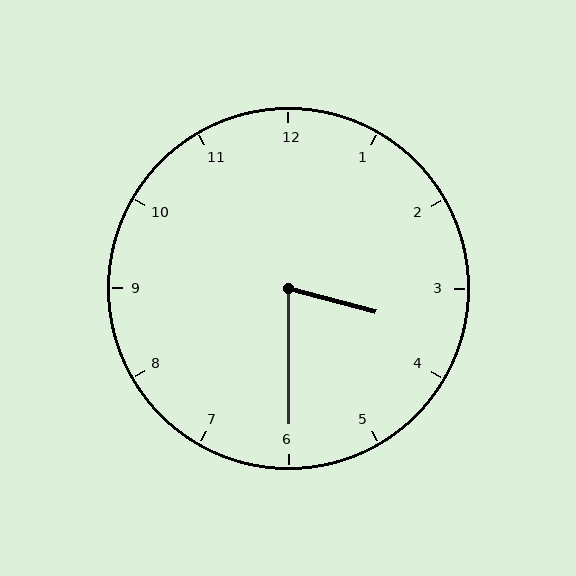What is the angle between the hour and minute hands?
Approximately 75 degrees.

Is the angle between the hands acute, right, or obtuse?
It is acute.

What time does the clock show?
3:30.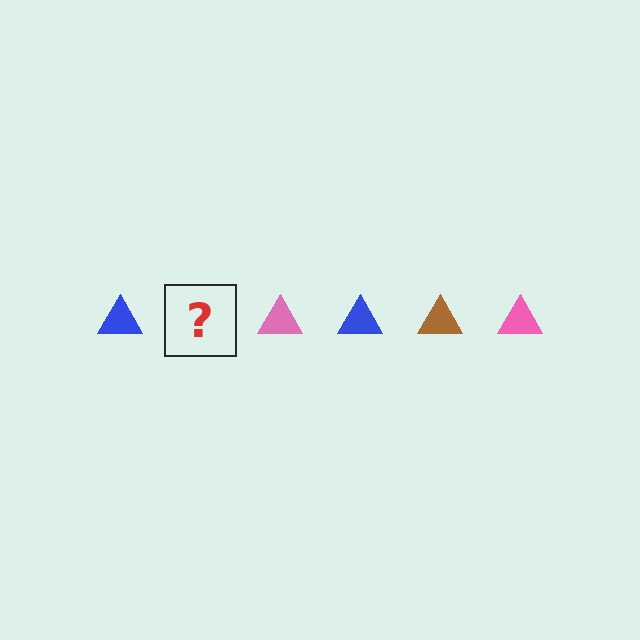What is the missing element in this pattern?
The missing element is a brown triangle.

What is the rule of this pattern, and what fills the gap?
The rule is that the pattern cycles through blue, brown, pink triangles. The gap should be filled with a brown triangle.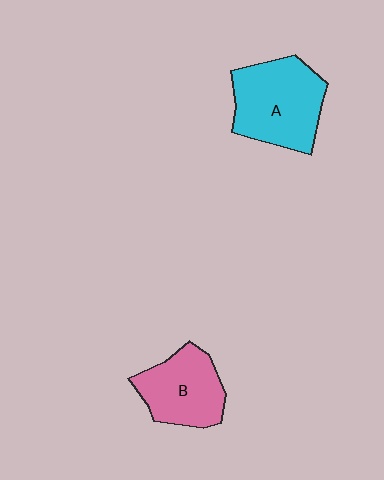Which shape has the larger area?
Shape A (cyan).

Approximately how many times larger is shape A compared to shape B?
Approximately 1.3 times.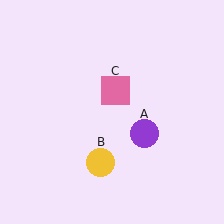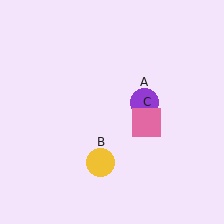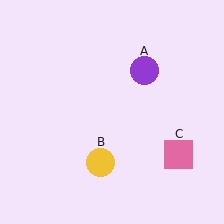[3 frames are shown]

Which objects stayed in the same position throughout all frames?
Yellow circle (object B) remained stationary.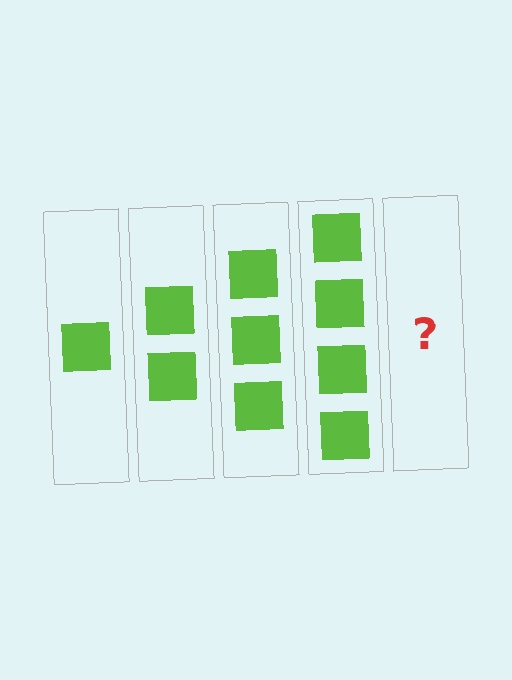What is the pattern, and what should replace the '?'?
The pattern is that each step adds one more square. The '?' should be 5 squares.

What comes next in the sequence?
The next element should be 5 squares.